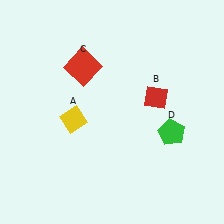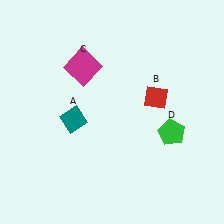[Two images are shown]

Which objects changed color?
A changed from yellow to teal. C changed from red to magenta.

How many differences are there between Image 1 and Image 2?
There are 2 differences between the two images.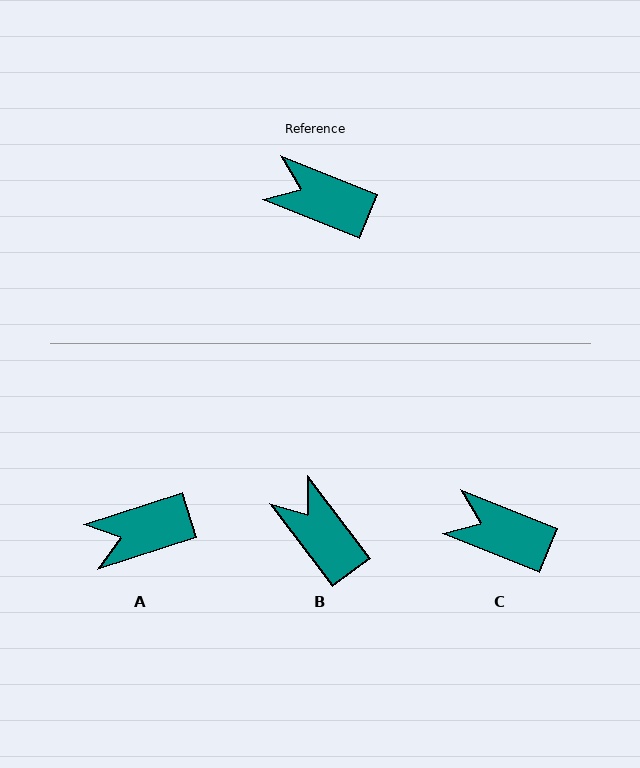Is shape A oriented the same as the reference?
No, it is off by about 40 degrees.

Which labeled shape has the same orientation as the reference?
C.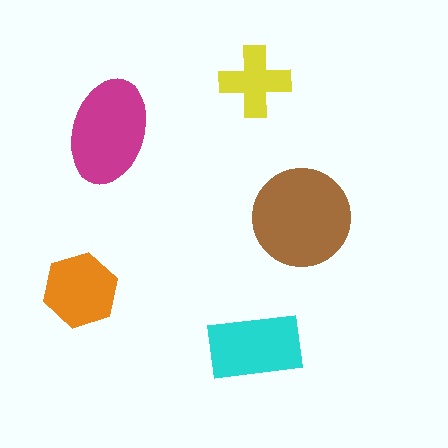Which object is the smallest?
The yellow cross.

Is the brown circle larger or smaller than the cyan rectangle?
Larger.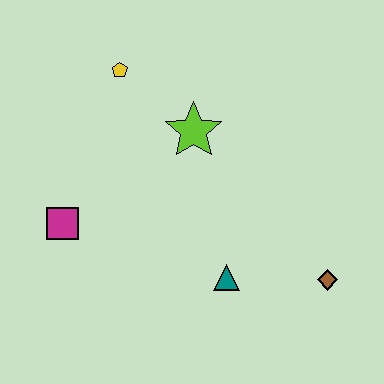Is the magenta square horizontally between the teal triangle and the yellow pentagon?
No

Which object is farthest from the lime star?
The brown diamond is farthest from the lime star.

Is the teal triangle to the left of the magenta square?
No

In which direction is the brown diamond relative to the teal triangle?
The brown diamond is to the right of the teal triangle.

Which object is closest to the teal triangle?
The brown diamond is closest to the teal triangle.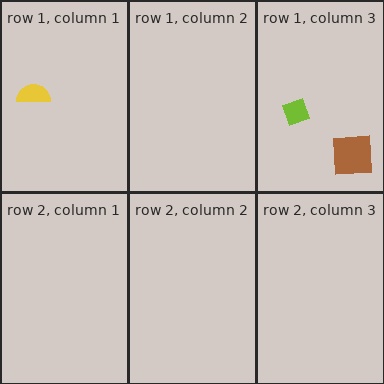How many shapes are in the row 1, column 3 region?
2.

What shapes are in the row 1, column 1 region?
The yellow semicircle.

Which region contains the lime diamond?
The row 1, column 3 region.